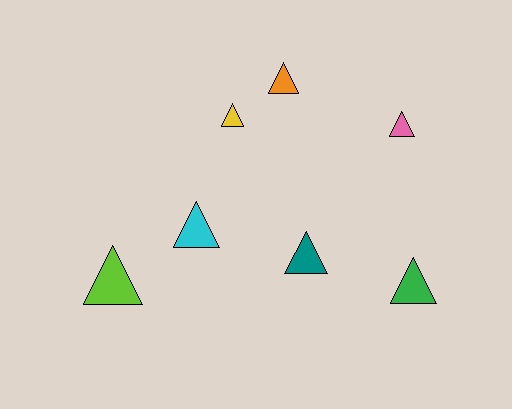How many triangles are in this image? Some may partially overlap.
There are 7 triangles.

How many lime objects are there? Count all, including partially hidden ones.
There is 1 lime object.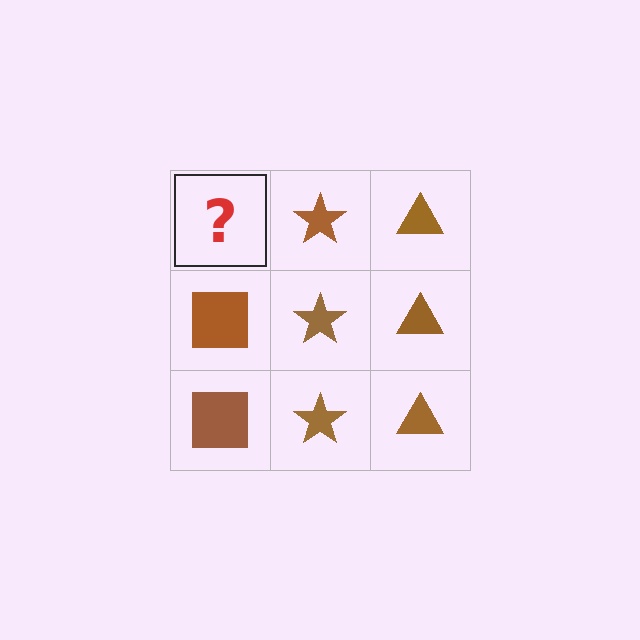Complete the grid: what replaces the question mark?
The question mark should be replaced with a brown square.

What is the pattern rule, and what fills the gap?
The rule is that each column has a consistent shape. The gap should be filled with a brown square.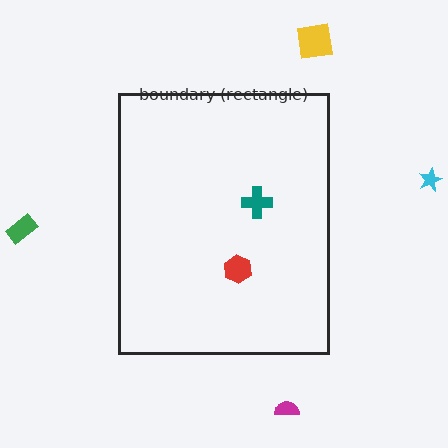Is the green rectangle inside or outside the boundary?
Outside.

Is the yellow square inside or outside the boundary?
Outside.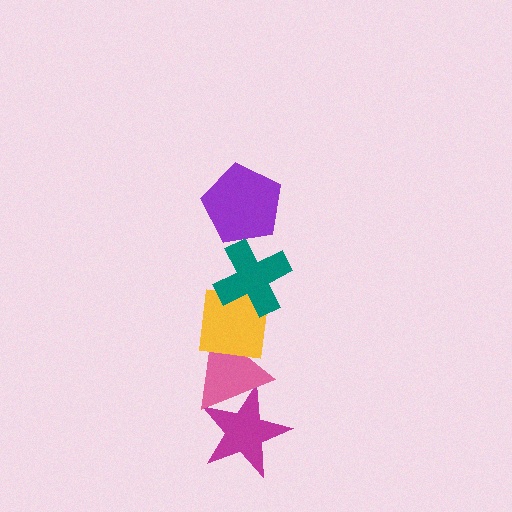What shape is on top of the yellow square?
The teal cross is on top of the yellow square.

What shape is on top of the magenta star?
The pink triangle is on top of the magenta star.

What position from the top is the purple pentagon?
The purple pentagon is 1st from the top.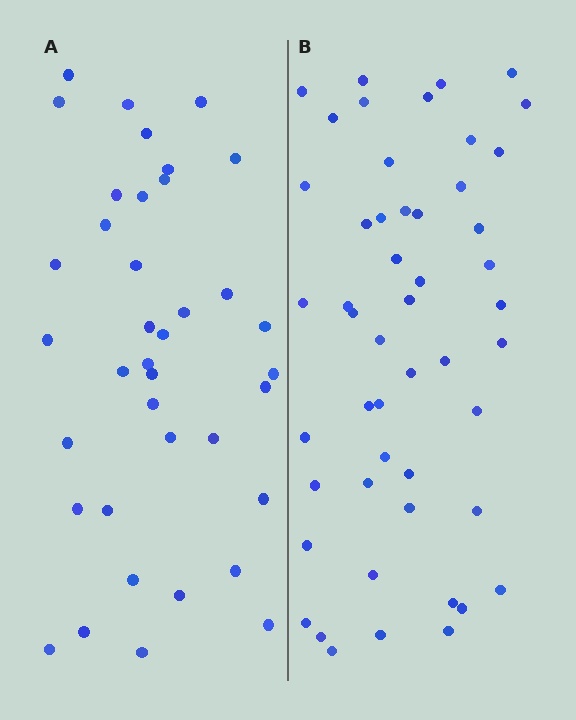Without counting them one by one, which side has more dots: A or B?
Region B (the right region) has more dots.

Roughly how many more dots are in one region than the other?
Region B has roughly 12 or so more dots than region A.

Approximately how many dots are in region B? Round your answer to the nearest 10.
About 50 dots.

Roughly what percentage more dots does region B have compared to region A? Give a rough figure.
About 30% more.